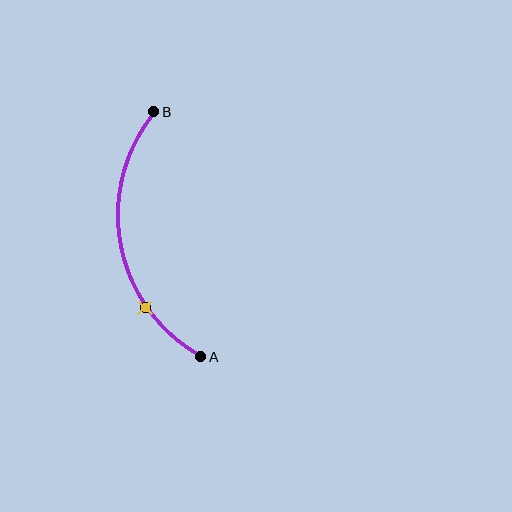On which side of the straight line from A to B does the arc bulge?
The arc bulges to the left of the straight line connecting A and B.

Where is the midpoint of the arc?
The arc midpoint is the point on the curve farthest from the straight line joining A and B. It sits to the left of that line.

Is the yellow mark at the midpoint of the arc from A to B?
No. The yellow mark lies on the arc but is closer to endpoint A. The arc midpoint would be at the point on the curve equidistant along the arc from both A and B.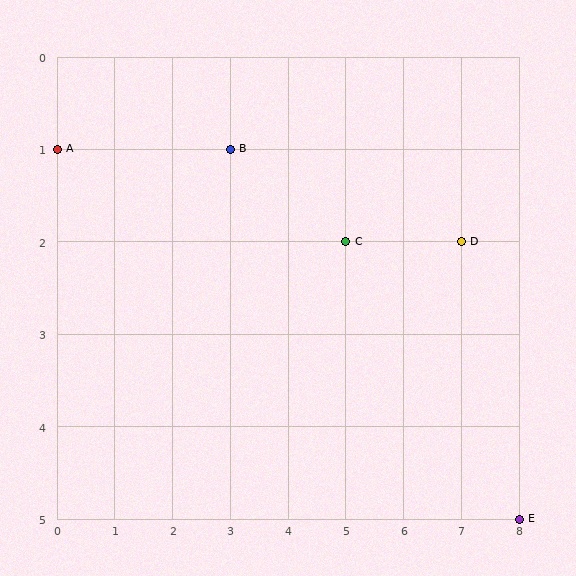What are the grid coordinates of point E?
Point E is at grid coordinates (8, 5).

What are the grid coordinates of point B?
Point B is at grid coordinates (3, 1).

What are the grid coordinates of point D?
Point D is at grid coordinates (7, 2).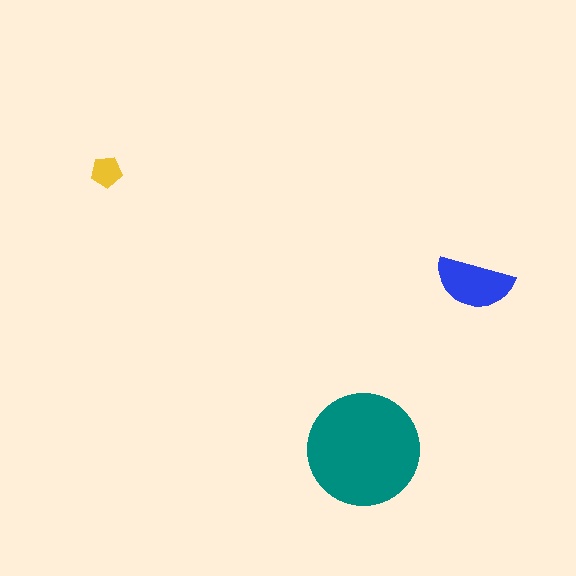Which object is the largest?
The teal circle.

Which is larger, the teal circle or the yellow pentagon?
The teal circle.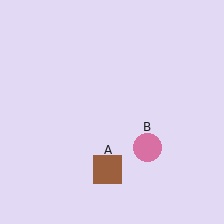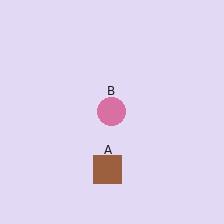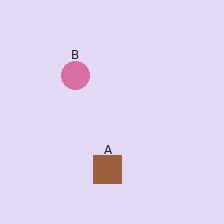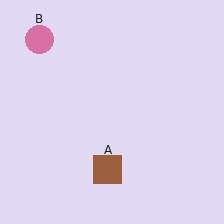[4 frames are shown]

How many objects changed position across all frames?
1 object changed position: pink circle (object B).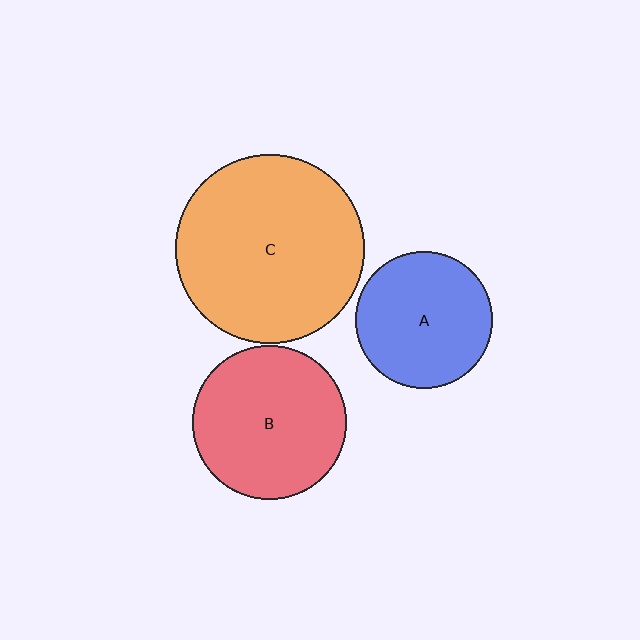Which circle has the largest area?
Circle C (orange).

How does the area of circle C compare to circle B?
Approximately 1.5 times.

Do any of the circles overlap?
No, none of the circles overlap.